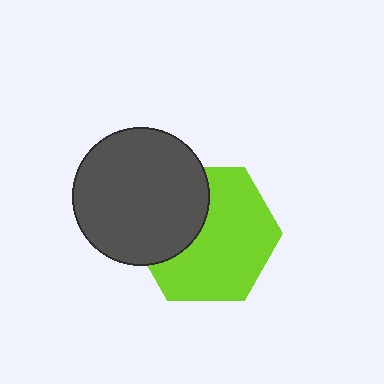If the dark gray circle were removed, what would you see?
You would see the complete lime hexagon.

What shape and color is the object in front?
The object in front is a dark gray circle.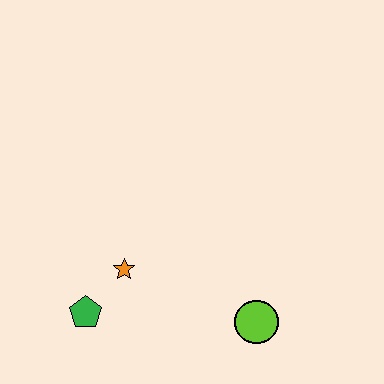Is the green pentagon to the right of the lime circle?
No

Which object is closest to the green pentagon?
The orange star is closest to the green pentagon.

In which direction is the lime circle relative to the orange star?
The lime circle is to the right of the orange star.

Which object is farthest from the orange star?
The lime circle is farthest from the orange star.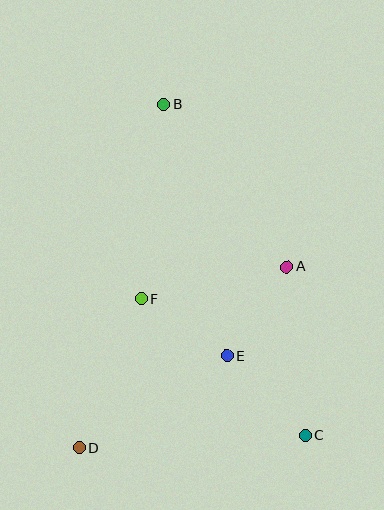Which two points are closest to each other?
Points E and F are closest to each other.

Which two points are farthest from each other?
Points B and C are farthest from each other.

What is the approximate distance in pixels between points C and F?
The distance between C and F is approximately 213 pixels.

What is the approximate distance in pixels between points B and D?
The distance between B and D is approximately 354 pixels.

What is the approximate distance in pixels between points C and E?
The distance between C and E is approximately 112 pixels.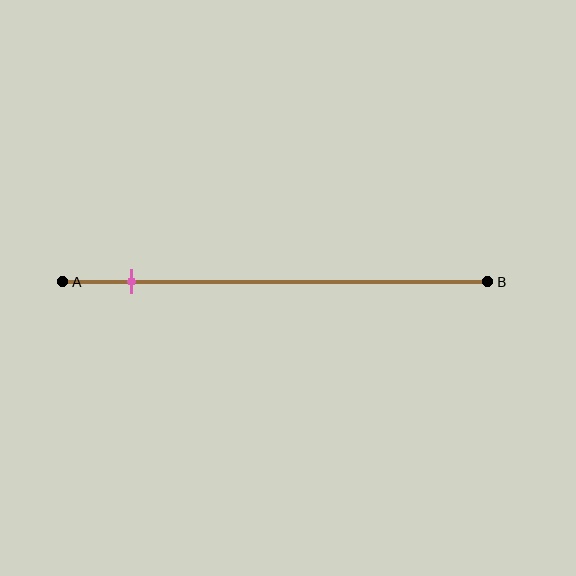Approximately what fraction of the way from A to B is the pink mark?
The pink mark is approximately 15% of the way from A to B.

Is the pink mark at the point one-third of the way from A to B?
No, the mark is at about 15% from A, not at the 33% one-third point.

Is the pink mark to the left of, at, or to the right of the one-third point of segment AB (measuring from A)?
The pink mark is to the left of the one-third point of segment AB.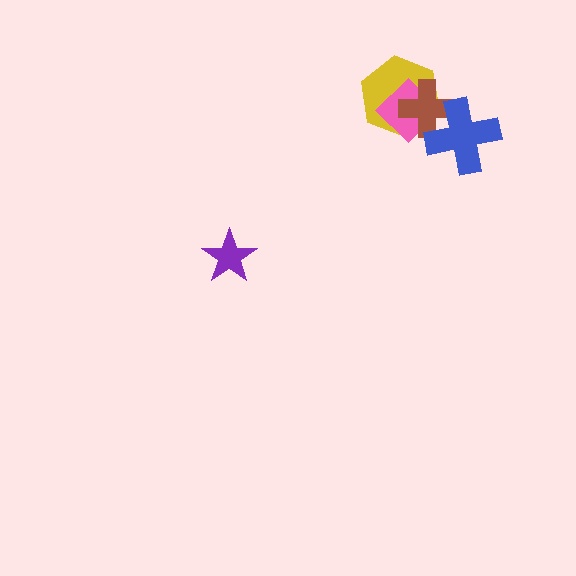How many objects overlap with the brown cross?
3 objects overlap with the brown cross.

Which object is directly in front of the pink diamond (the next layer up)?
The brown cross is directly in front of the pink diamond.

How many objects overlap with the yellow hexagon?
2 objects overlap with the yellow hexagon.